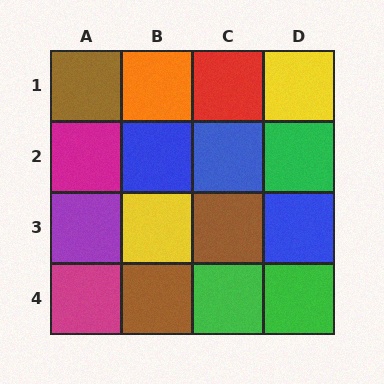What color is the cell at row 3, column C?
Brown.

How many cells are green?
3 cells are green.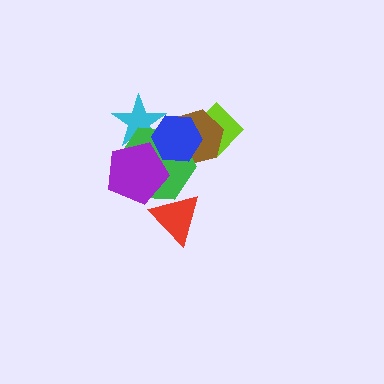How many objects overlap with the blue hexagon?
5 objects overlap with the blue hexagon.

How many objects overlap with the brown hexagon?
3 objects overlap with the brown hexagon.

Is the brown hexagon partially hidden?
Yes, it is partially covered by another shape.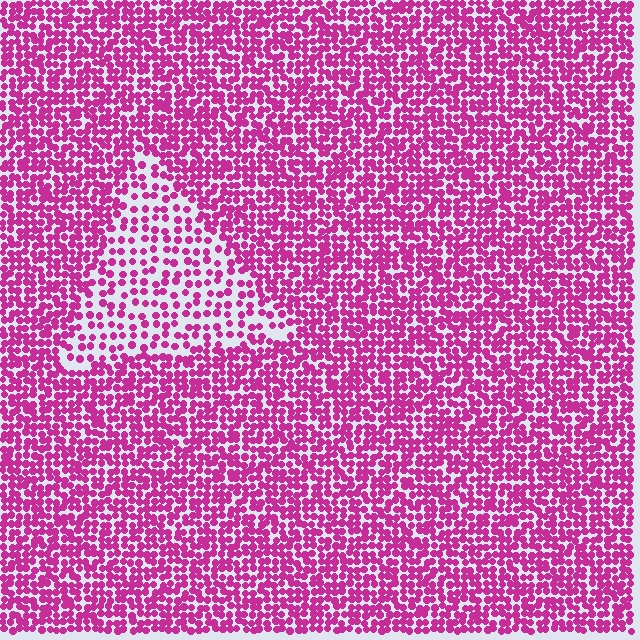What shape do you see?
I see a triangle.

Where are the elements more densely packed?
The elements are more densely packed outside the triangle boundary.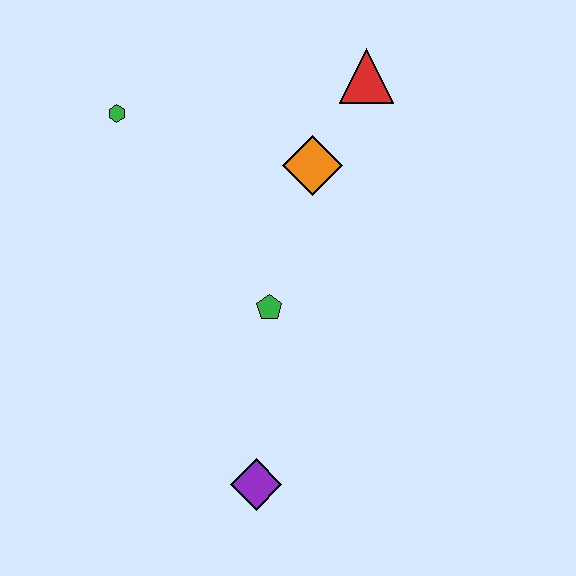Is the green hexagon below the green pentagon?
No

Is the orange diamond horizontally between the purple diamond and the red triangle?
Yes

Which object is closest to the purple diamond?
The green pentagon is closest to the purple diamond.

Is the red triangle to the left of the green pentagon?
No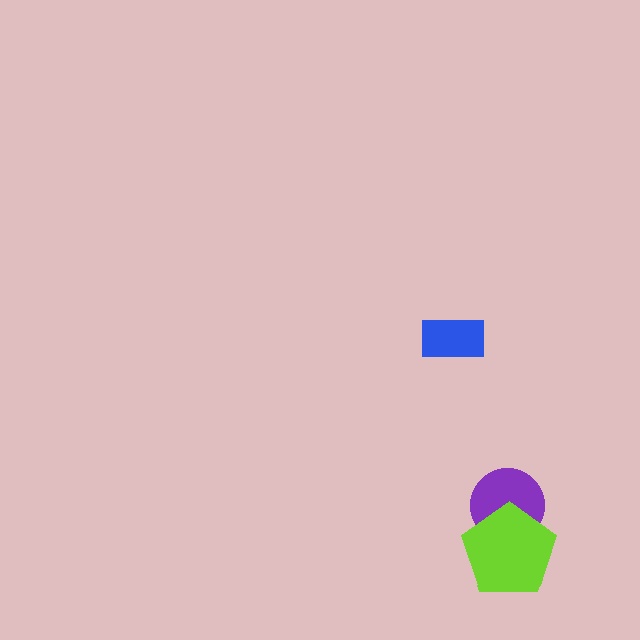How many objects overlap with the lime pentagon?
1 object overlaps with the lime pentagon.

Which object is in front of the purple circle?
The lime pentagon is in front of the purple circle.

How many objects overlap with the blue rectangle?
0 objects overlap with the blue rectangle.